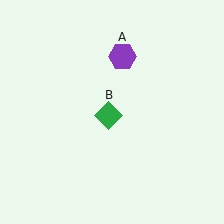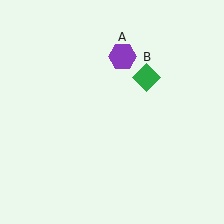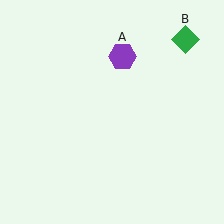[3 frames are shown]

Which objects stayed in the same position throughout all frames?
Purple hexagon (object A) remained stationary.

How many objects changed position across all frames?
1 object changed position: green diamond (object B).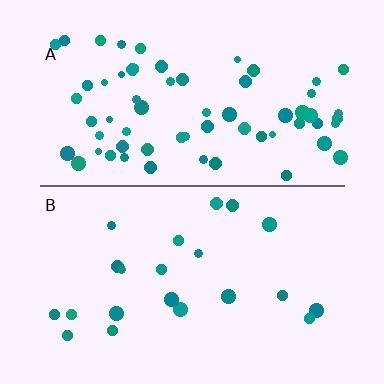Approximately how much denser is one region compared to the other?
Approximately 3.0× — region A over region B.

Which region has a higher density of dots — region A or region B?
A (the top).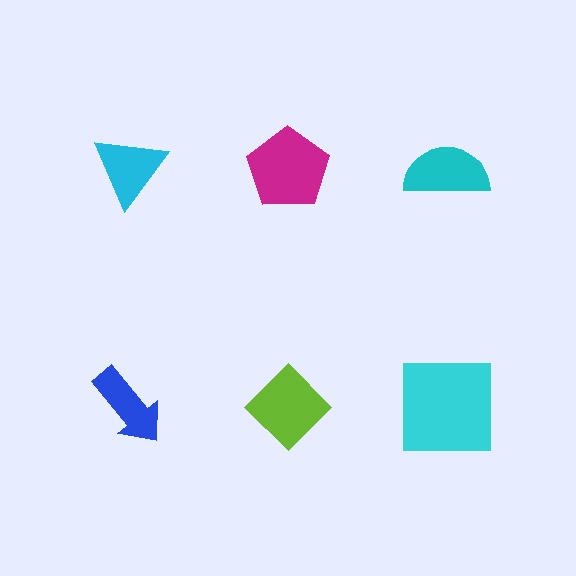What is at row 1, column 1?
A cyan triangle.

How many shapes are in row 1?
3 shapes.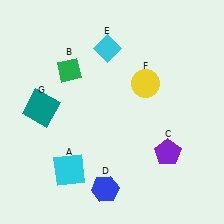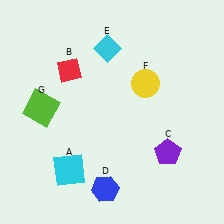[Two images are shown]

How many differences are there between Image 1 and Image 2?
There are 2 differences between the two images.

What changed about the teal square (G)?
In Image 1, G is teal. In Image 2, it changed to lime.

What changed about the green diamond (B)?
In Image 1, B is green. In Image 2, it changed to red.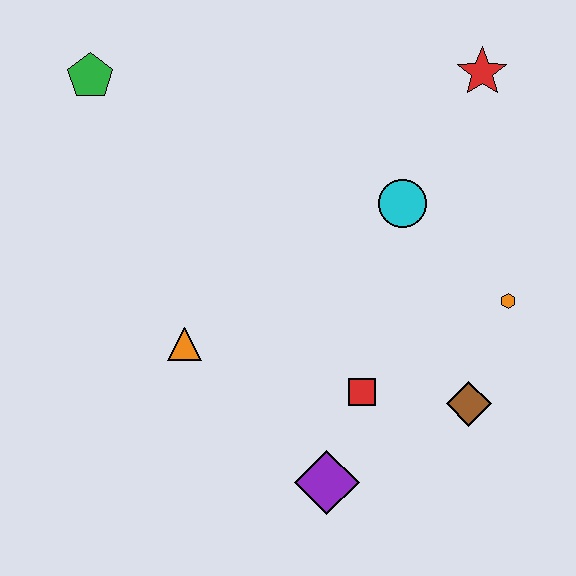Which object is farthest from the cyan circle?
The green pentagon is farthest from the cyan circle.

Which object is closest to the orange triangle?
The red square is closest to the orange triangle.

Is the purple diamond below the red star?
Yes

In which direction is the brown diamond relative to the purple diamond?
The brown diamond is to the right of the purple diamond.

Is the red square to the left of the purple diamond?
No